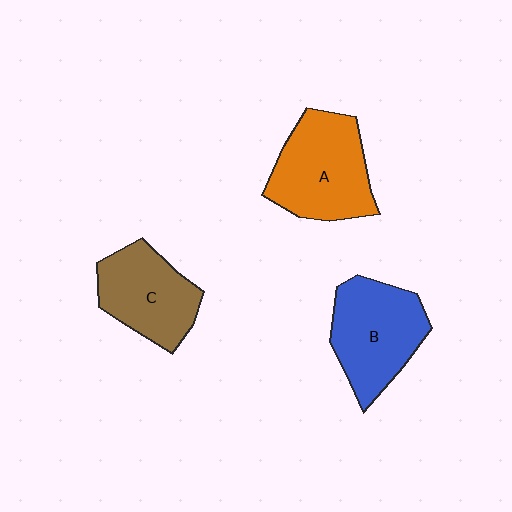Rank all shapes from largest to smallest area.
From largest to smallest: A (orange), B (blue), C (brown).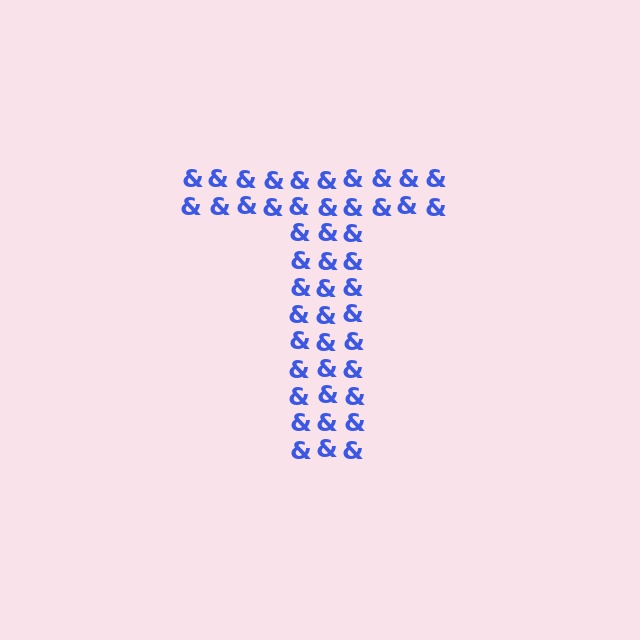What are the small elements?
The small elements are ampersands.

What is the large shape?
The large shape is the letter T.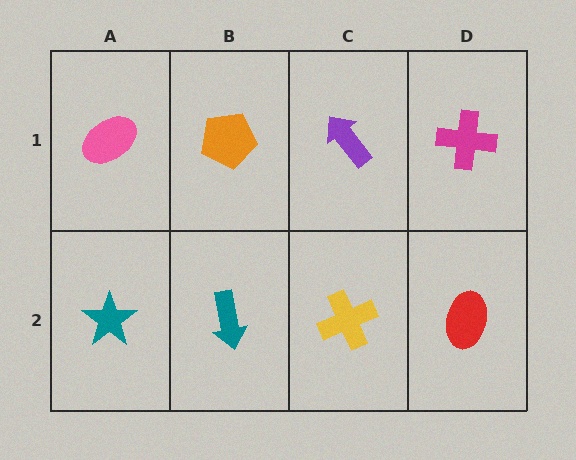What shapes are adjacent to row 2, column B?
An orange pentagon (row 1, column B), a teal star (row 2, column A), a yellow cross (row 2, column C).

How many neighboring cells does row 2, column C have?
3.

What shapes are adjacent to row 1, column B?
A teal arrow (row 2, column B), a pink ellipse (row 1, column A), a purple arrow (row 1, column C).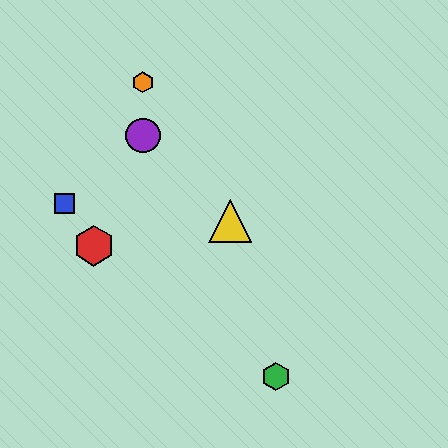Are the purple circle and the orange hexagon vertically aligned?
Yes, both are at x≈143.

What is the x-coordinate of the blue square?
The blue square is at x≈65.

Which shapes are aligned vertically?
The purple circle, the orange hexagon are aligned vertically.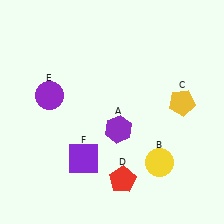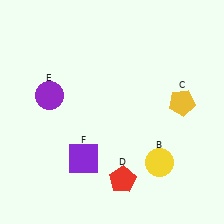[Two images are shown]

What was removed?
The purple hexagon (A) was removed in Image 2.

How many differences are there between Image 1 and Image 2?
There is 1 difference between the two images.